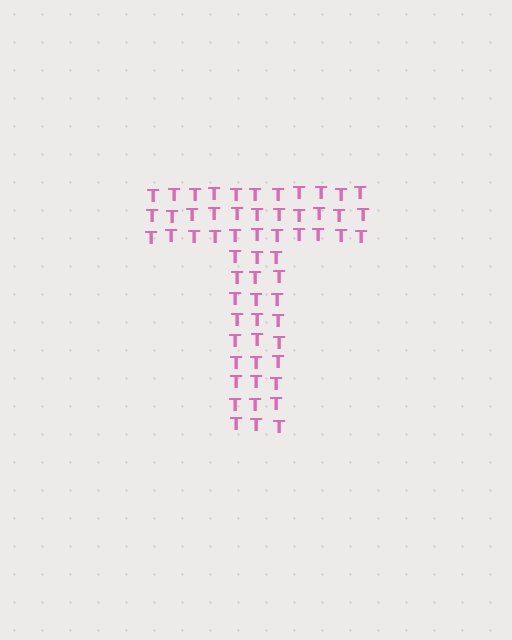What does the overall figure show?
The overall figure shows the letter T.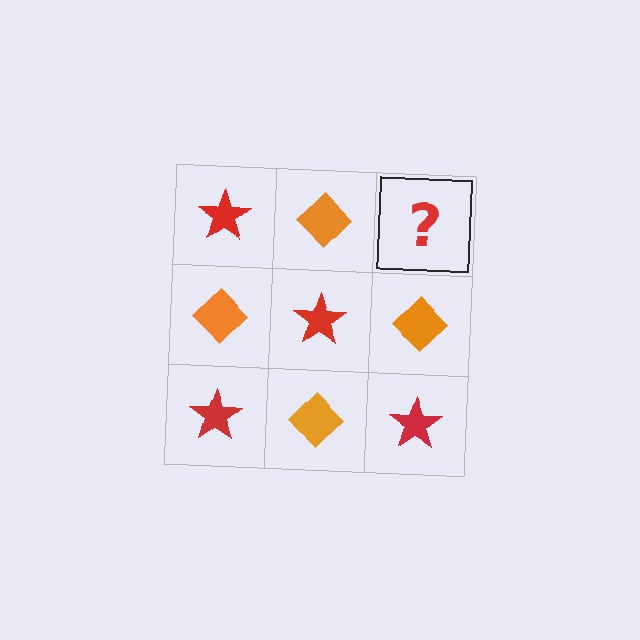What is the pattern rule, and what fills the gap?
The rule is that it alternates red star and orange diamond in a checkerboard pattern. The gap should be filled with a red star.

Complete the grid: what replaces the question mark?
The question mark should be replaced with a red star.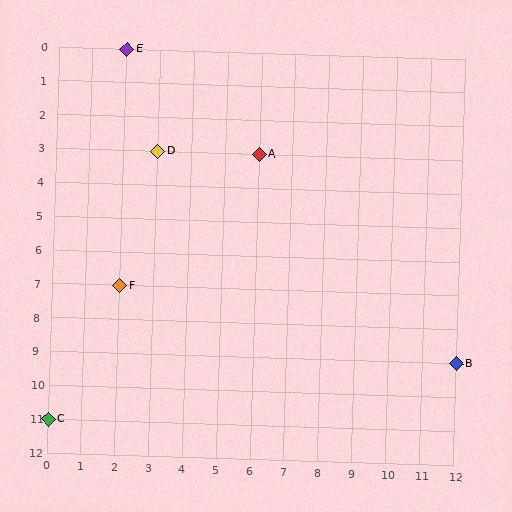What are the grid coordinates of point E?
Point E is at grid coordinates (2, 0).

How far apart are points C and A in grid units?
Points C and A are 6 columns and 8 rows apart (about 10.0 grid units diagonally).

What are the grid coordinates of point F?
Point F is at grid coordinates (2, 7).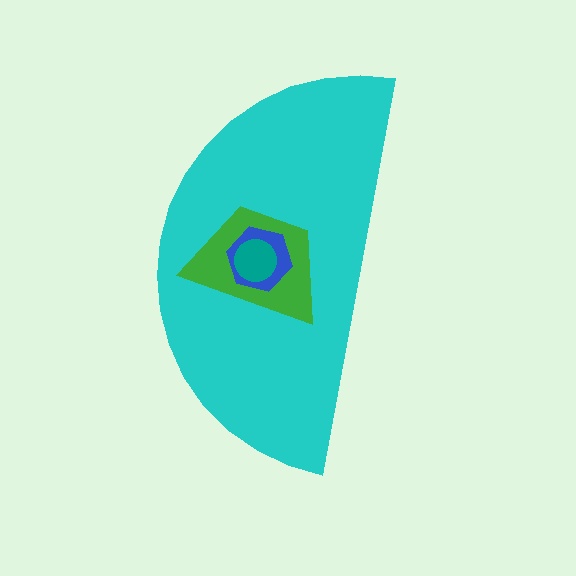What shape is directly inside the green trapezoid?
The blue hexagon.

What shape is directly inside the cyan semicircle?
The green trapezoid.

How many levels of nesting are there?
4.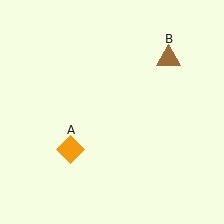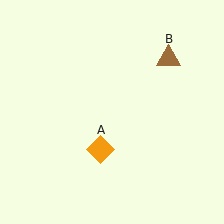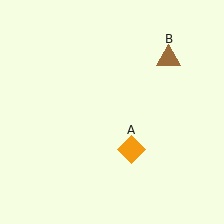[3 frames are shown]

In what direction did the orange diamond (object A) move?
The orange diamond (object A) moved right.